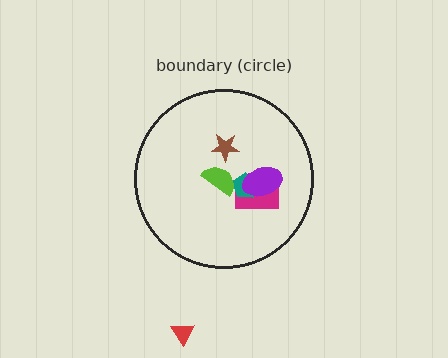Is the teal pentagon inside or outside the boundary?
Inside.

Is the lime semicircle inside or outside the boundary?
Inside.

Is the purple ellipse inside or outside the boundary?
Inside.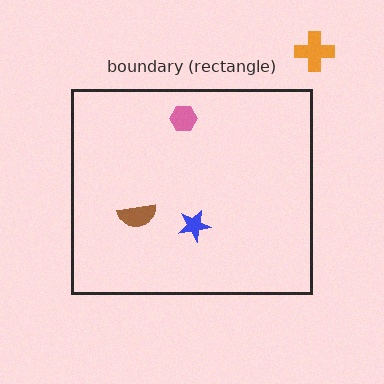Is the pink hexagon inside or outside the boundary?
Inside.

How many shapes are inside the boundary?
3 inside, 1 outside.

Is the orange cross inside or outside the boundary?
Outside.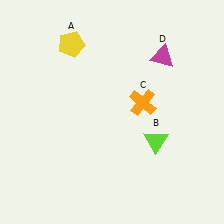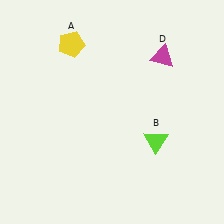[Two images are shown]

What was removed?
The orange cross (C) was removed in Image 2.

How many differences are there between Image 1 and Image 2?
There is 1 difference between the two images.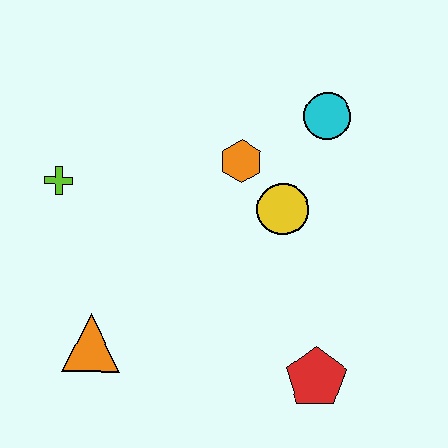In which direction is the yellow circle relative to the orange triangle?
The yellow circle is to the right of the orange triangle.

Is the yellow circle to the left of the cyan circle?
Yes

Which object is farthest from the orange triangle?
The cyan circle is farthest from the orange triangle.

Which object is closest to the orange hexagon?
The yellow circle is closest to the orange hexagon.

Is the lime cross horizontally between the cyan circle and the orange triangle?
No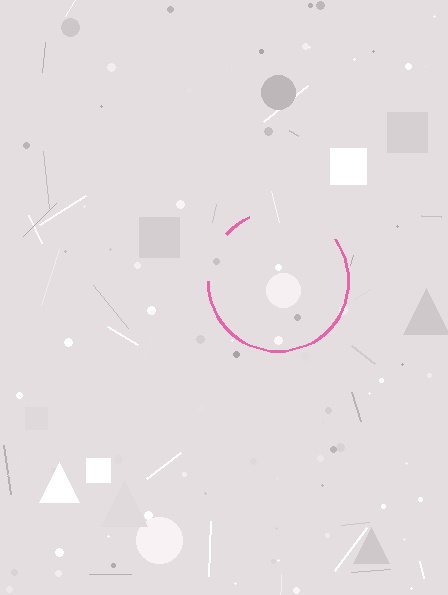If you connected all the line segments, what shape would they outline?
They would outline a circle.